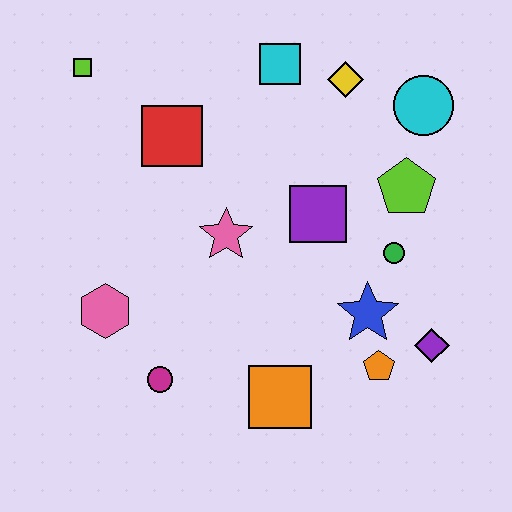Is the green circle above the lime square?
No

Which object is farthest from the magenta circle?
The cyan circle is farthest from the magenta circle.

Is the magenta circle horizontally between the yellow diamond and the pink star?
No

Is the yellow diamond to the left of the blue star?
Yes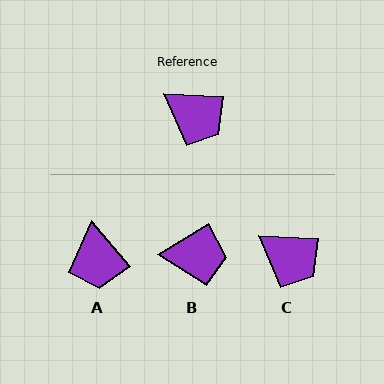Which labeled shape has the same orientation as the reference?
C.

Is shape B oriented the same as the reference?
No, it is off by about 34 degrees.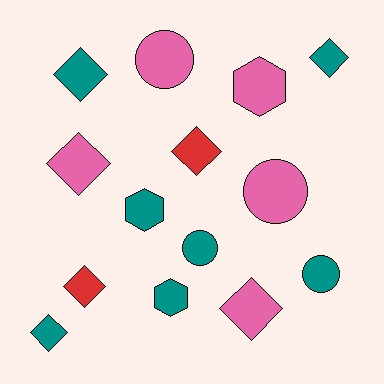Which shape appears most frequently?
Diamond, with 7 objects.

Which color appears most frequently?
Teal, with 7 objects.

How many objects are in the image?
There are 14 objects.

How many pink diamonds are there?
There are 2 pink diamonds.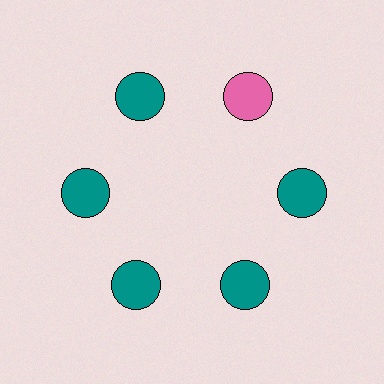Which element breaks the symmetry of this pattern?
The pink circle at roughly the 1 o'clock position breaks the symmetry. All other shapes are teal circles.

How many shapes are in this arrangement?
There are 6 shapes arranged in a ring pattern.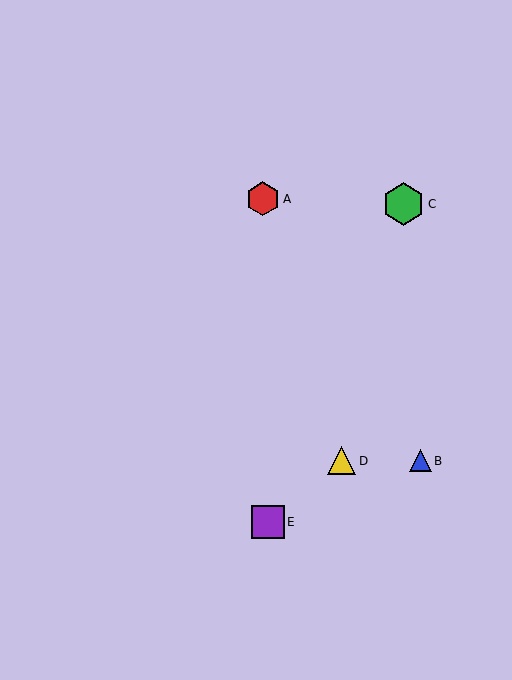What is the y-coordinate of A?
Object A is at y≈199.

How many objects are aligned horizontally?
2 objects (B, D) are aligned horizontally.